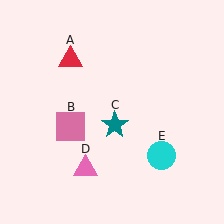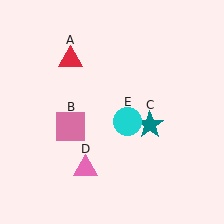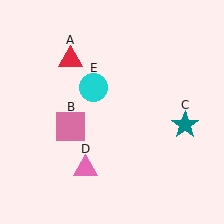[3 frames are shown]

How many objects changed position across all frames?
2 objects changed position: teal star (object C), cyan circle (object E).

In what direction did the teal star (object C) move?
The teal star (object C) moved right.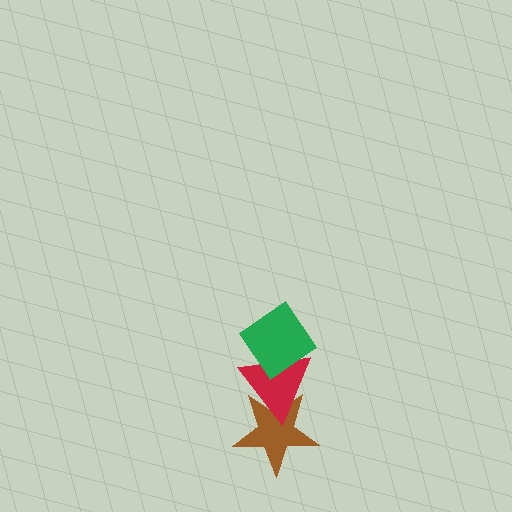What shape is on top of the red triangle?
The green diamond is on top of the red triangle.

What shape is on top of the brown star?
The red triangle is on top of the brown star.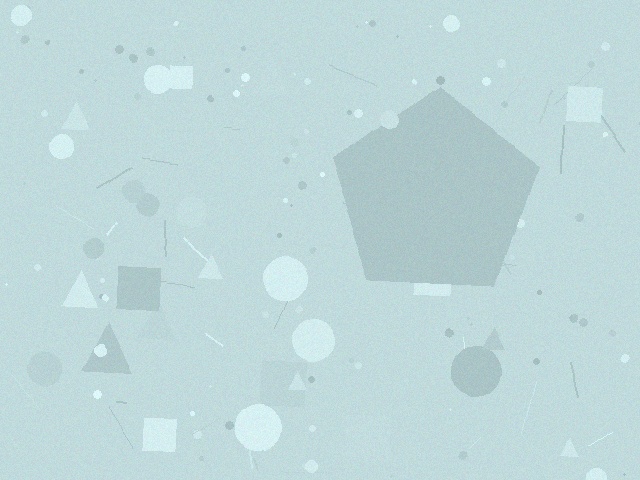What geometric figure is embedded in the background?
A pentagon is embedded in the background.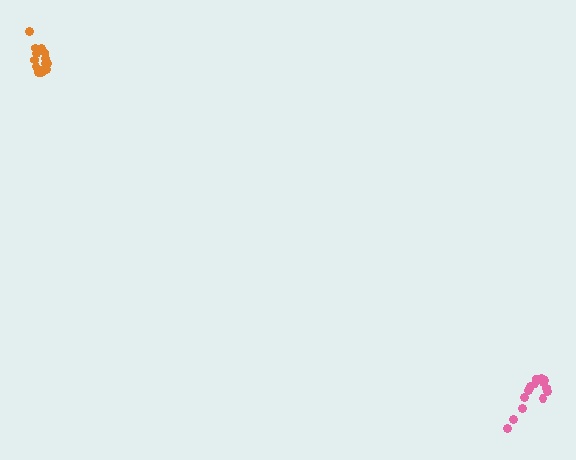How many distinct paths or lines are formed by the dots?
There are 2 distinct paths.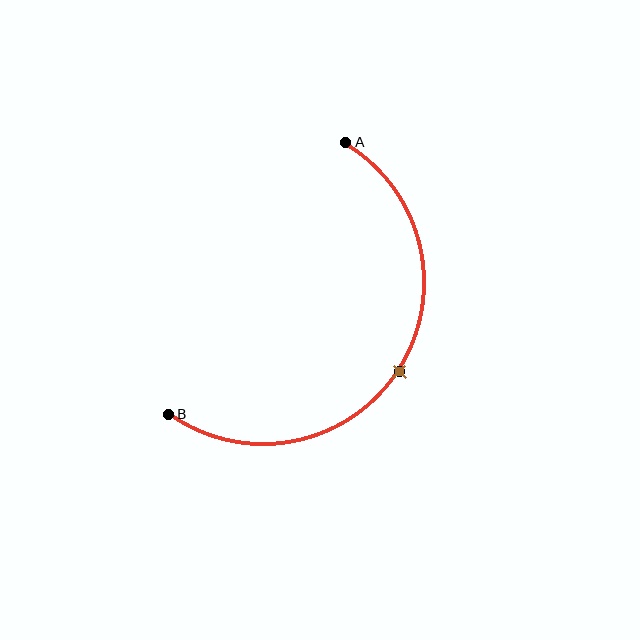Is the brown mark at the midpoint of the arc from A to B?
Yes. The brown mark lies on the arc at equal arc-length from both A and B — it is the arc midpoint.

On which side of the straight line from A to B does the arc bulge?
The arc bulges to the right of the straight line connecting A and B.